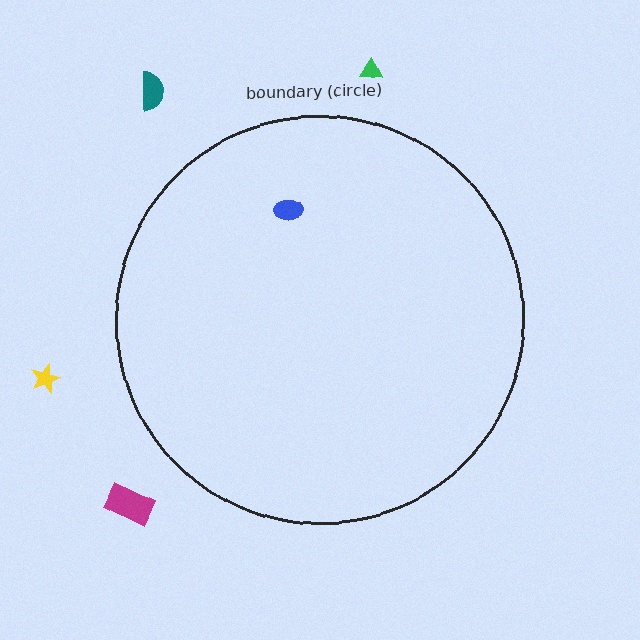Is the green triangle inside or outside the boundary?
Outside.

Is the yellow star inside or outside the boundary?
Outside.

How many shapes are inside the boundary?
1 inside, 4 outside.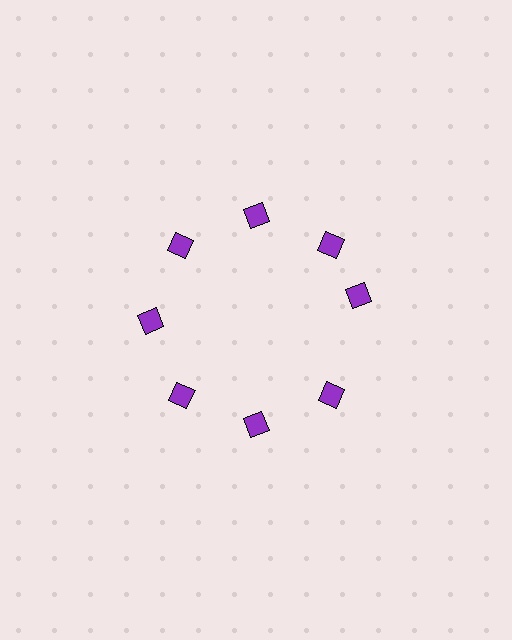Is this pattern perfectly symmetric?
No. The 8 purple squares are arranged in a ring, but one element near the 3 o'clock position is rotated out of alignment along the ring, breaking the 8-fold rotational symmetry.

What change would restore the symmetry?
The symmetry would be restored by rotating it back into even spacing with its neighbors so that all 8 squares sit at equal angles and equal distance from the center.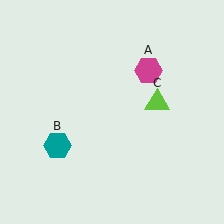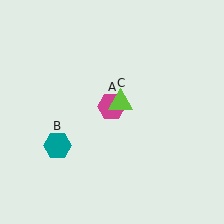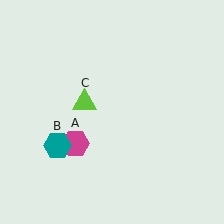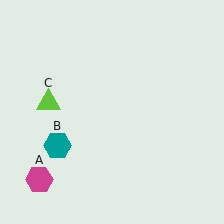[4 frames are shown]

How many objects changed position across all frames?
2 objects changed position: magenta hexagon (object A), lime triangle (object C).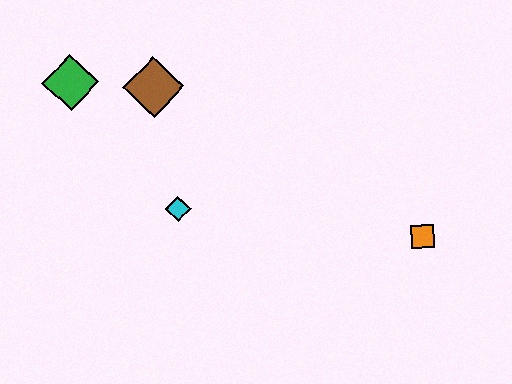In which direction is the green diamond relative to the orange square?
The green diamond is to the left of the orange square.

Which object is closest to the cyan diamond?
The brown diamond is closest to the cyan diamond.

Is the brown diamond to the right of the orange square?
No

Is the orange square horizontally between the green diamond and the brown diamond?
No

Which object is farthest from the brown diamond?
The orange square is farthest from the brown diamond.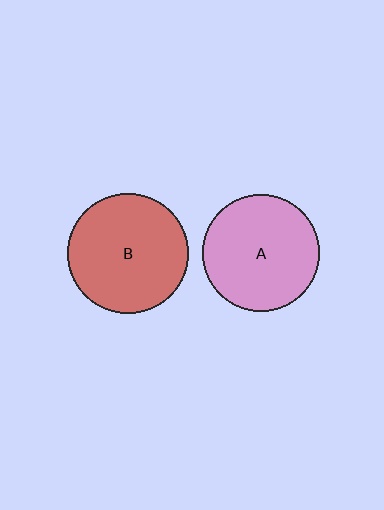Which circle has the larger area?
Circle B (red).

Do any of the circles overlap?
No, none of the circles overlap.